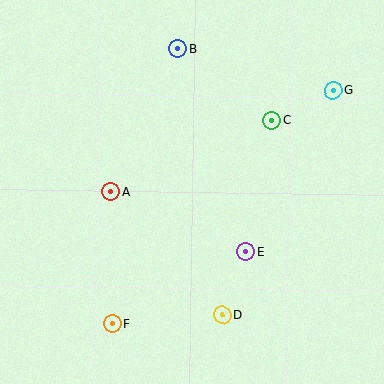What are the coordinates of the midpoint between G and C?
The midpoint between G and C is at (302, 105).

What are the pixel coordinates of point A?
Point A is at (111, 191).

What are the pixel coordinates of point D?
Point D is at (222, 315).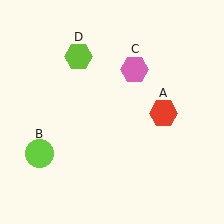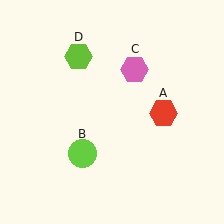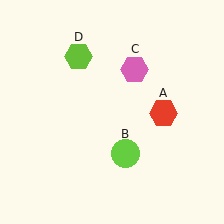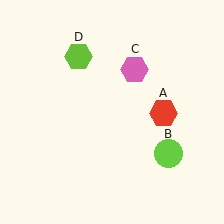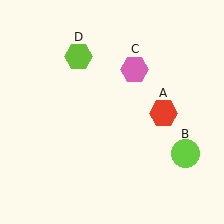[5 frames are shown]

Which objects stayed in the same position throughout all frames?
Red hexagon (object A) and pink hexagon (object C) and lime hexagon (object D) remained stationary.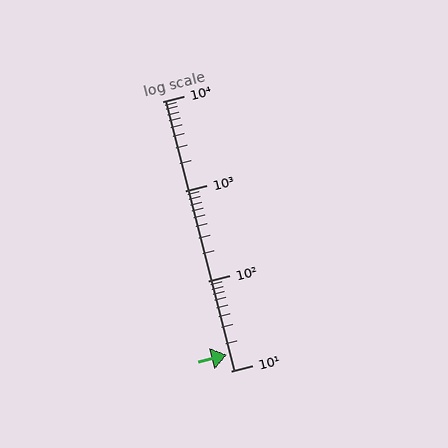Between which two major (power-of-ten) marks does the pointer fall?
The pointer is between 10 and 100.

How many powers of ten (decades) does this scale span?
The scale spans 3 decades, from 10 to 10000.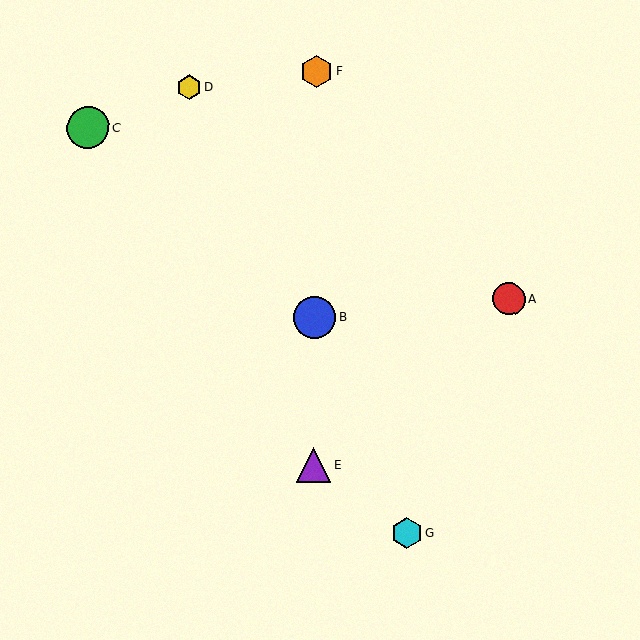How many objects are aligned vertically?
3 objects (B, E, F) are aligned vertically.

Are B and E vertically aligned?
Yes, both are at x≈315.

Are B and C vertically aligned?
No, B is at x≈315 and C is at x≈88.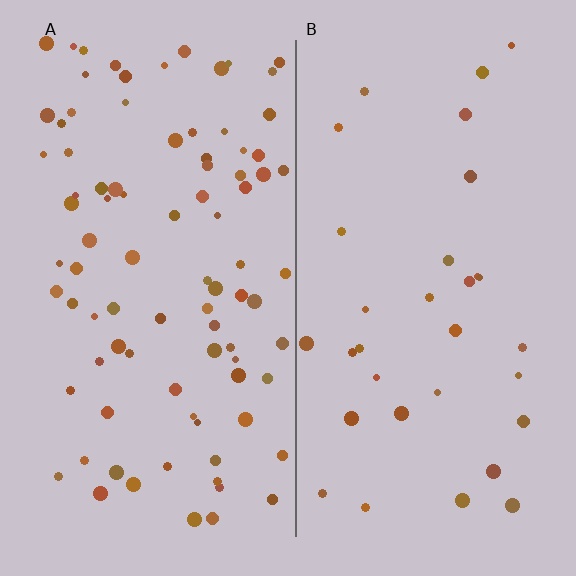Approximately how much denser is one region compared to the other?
Approximately 2.7× — region A over region B.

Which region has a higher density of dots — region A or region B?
A (the left).